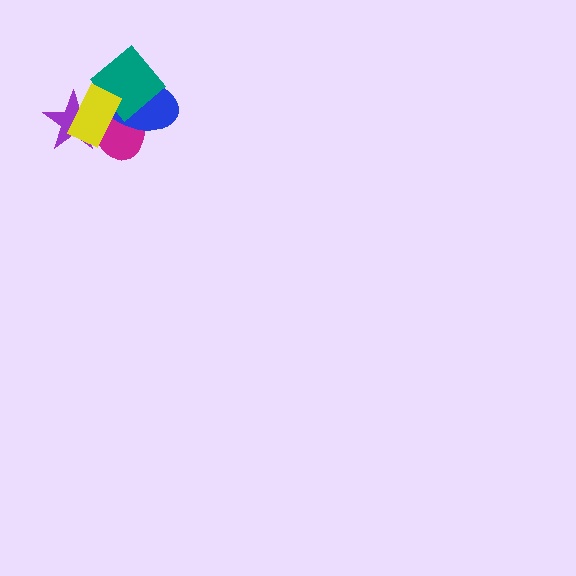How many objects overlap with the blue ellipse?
3 objects overlap with the blue ellipse.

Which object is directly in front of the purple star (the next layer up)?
The magenta ellipse is directly in front of the purple star.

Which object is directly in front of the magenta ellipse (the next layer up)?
The blue ellipse is directly in front of the magenta ellipse.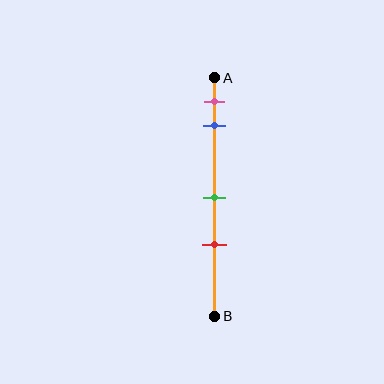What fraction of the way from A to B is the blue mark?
The blue mark is approximately 20% (0.2) of the way from A to B.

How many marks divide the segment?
There are 4 marks dividing the segment.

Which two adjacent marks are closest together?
The pink and blue marks are the closest adjacent pair.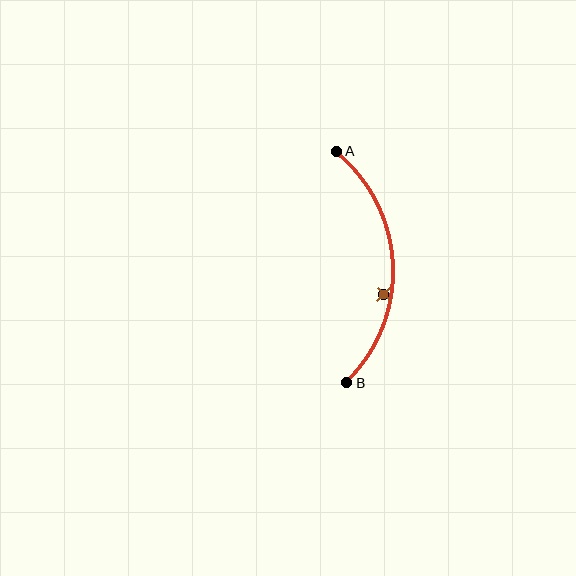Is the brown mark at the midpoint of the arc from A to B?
No — the brown mark does not lie on the arc at all. It sits slightly inside the curve.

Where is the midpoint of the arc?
The arc midpoint is the point on the curve farthest from the straight line joining A and B. It sits to the right of that line.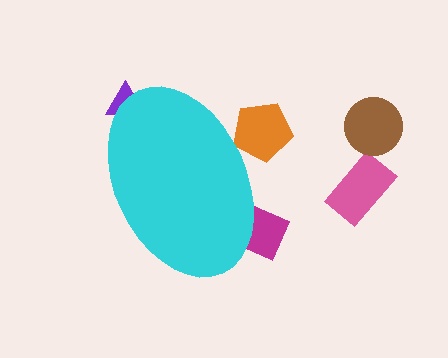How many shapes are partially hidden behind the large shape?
3 shapes are partially hidden.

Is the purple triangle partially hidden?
Yes, the purple triangle is partially hidden behind the cyan ellipse.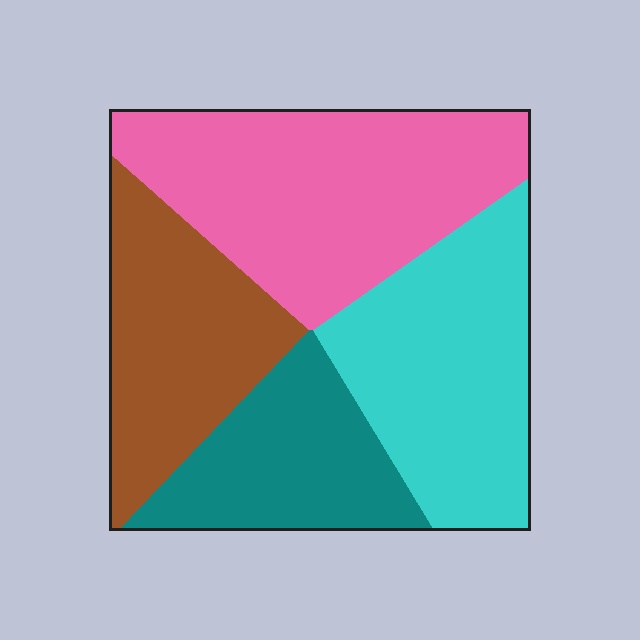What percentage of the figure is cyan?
Cyan covers roughly 25% of the figure.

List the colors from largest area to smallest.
From largest to smallest: pink, cyan, brown, teal.